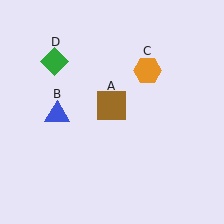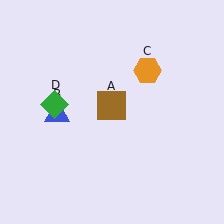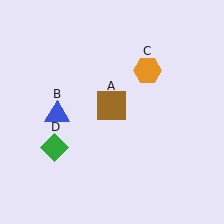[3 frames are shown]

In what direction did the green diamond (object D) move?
The green diamond (object D) moved down.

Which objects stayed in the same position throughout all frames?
Brown square (object A) and blue triangle (object B) and orange hexagon (object C) remained stationary.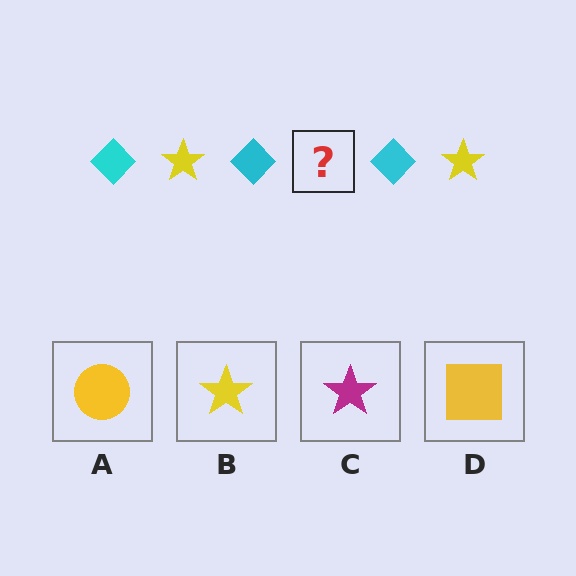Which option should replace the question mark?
Option B.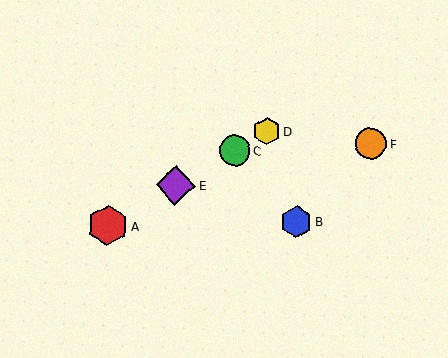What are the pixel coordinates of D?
Object D is at (267, 131).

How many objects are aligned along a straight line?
4 objects (A, C, D, E) are aligned along a straight line.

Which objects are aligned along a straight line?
Objects A, C, D, E are aligned along a straight line.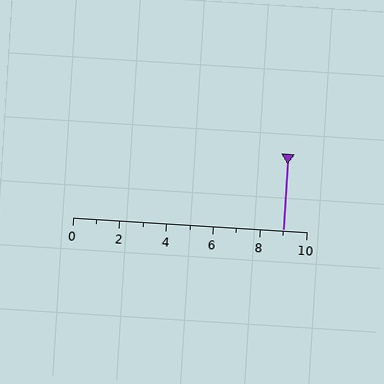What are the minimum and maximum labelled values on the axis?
The axis runs from 0 to 10.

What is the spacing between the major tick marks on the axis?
The major ticks are spaced 2 apart.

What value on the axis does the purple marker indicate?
The marker indicates approximately 9.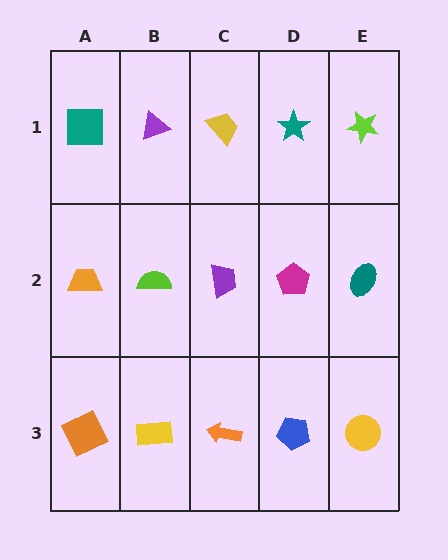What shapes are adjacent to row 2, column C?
A yellow trapezoid (row 1, column C), an orange arrow (row 3, column C), a lime semicircle (row 2, column B), a magenta pentagon (row 2, column D).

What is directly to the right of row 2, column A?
A lime semicircle.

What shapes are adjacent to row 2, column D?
A teal star (row 1, column D), a blue pentagon (row 3, column D), a purple trapezoid (row 2, column C), a teal ellipse (row 2, column E).